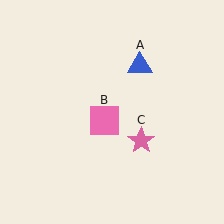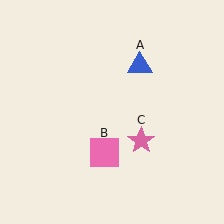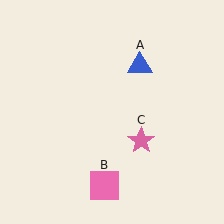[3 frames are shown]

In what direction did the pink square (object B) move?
The pink square (object B) moved down.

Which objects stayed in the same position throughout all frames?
Blue triangle (object A) and pink star (object C) remained stationary.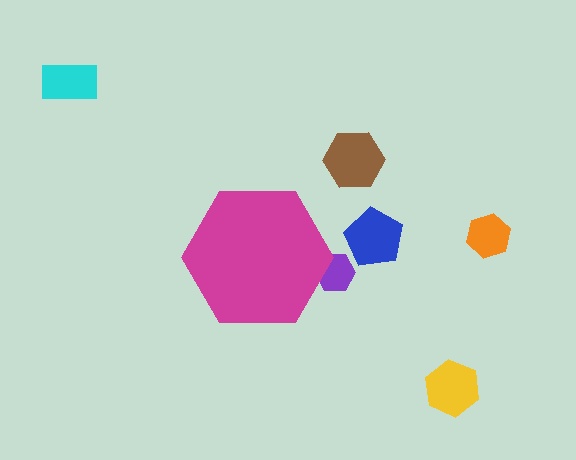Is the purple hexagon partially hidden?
Yes, the purple hexagon is partially hidden behind the magenta hexagon.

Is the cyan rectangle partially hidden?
No, the cyan rectangle is fully visible.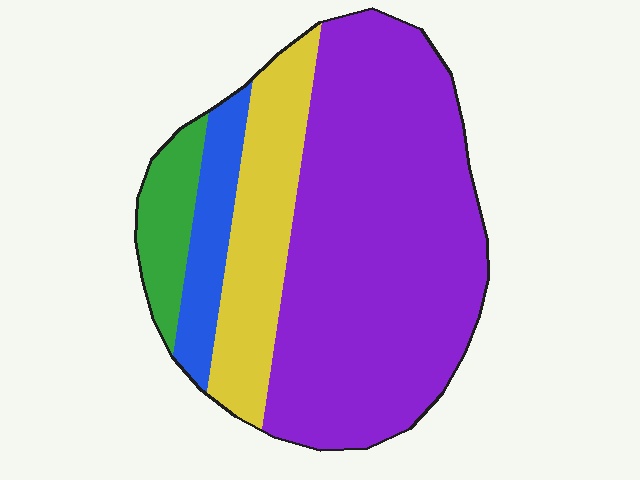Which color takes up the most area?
Purple, at roughly 65%.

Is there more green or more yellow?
Yellow.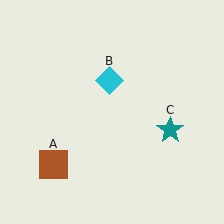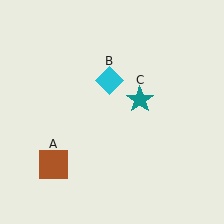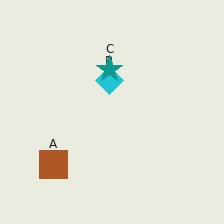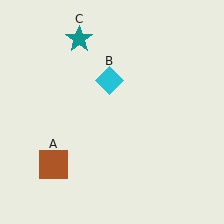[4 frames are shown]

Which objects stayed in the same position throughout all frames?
Brown square (object A) and cyan diamond (object B) remained stationary.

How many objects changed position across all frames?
1 object changed position: teal star (object C).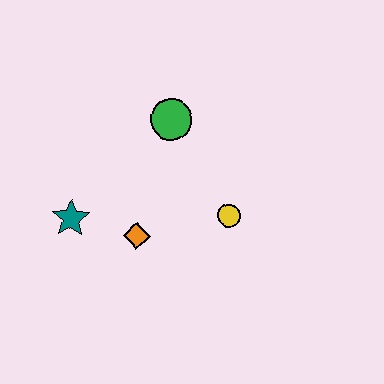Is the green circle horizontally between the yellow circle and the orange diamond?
Yes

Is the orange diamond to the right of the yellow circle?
No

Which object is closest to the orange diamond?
The teal star is closest to the orange diamond.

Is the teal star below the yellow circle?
Yes